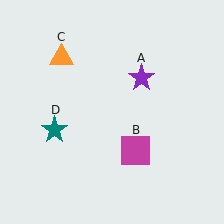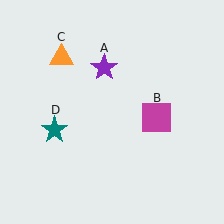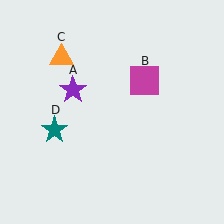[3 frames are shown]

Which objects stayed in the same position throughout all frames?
Orange triangle (object C) and teal star (object D) remained stationary.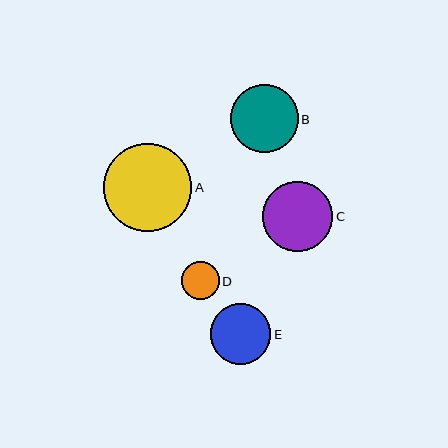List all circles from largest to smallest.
From largest to smallest: A, C, B, E, D.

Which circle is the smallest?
Circle D is the smallest with a size of approximately 37 pixels.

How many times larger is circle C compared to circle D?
Circle C is approximately 1.9 times the size of circle D.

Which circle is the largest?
Circle A is the largest with a size of approximately 88 pixels.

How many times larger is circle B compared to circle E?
Circle B is approximately 1.1 times the size of circle E.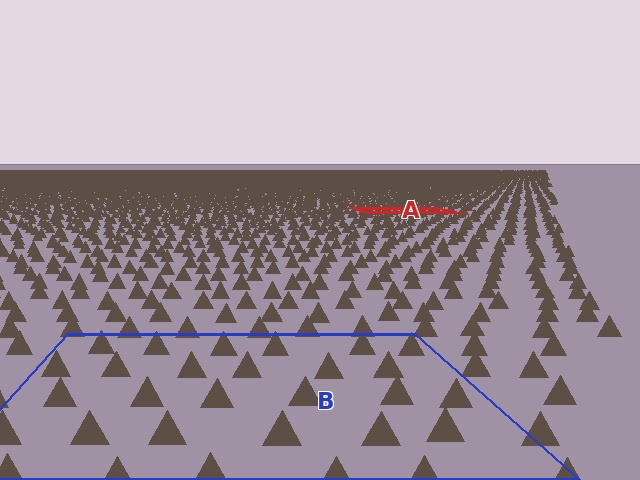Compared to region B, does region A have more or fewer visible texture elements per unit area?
Region A has more texture elements per unit area — they are packed more densely because it is farther away.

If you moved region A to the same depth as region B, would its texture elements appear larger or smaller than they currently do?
They would appear larger. At a closer depth, the same texture elements are projected at a bigger on-screen size.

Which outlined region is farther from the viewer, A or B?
Region A is farther from the viewer — the texture elements inside it appear smaller and more densely packed.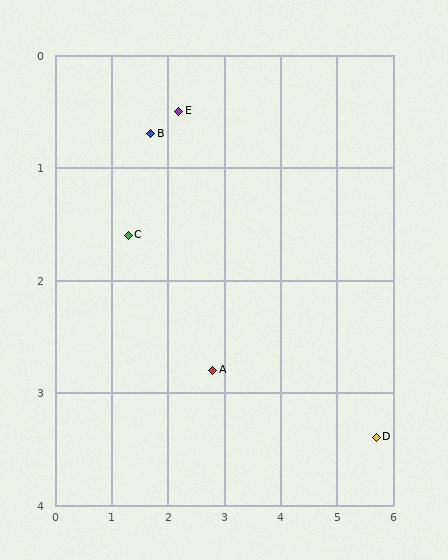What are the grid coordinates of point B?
Point B is at approximately (1.7, 0.7).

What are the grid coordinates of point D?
Point D is at approximately (5.7, 3.4).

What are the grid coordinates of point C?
Point C is at approximately (1.3, 1.6).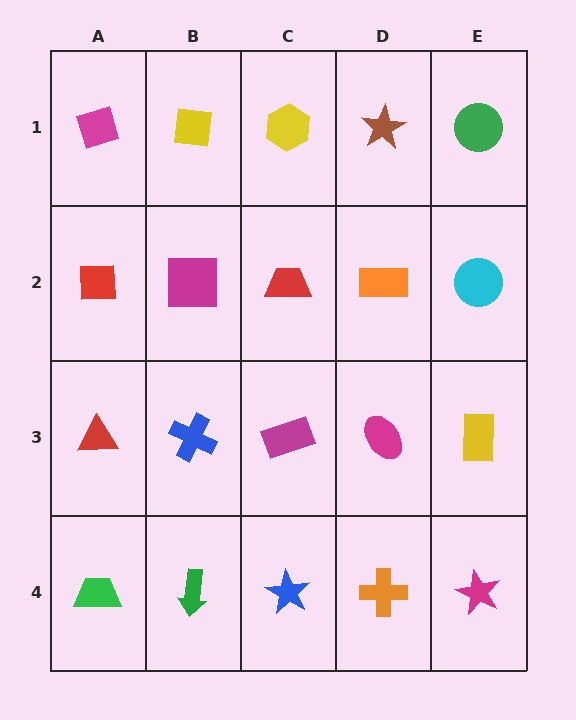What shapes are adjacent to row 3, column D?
An orange rectangle (row 2, column D), an orange cross (row 4, column D), a magenta rectangle (row 3, column C), a yellow rectangle (row 3, column E).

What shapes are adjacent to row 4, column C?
A magenta rectangle (row 3, column C), a green arrow (row 4, column B), an orange cross (row 4, column D).